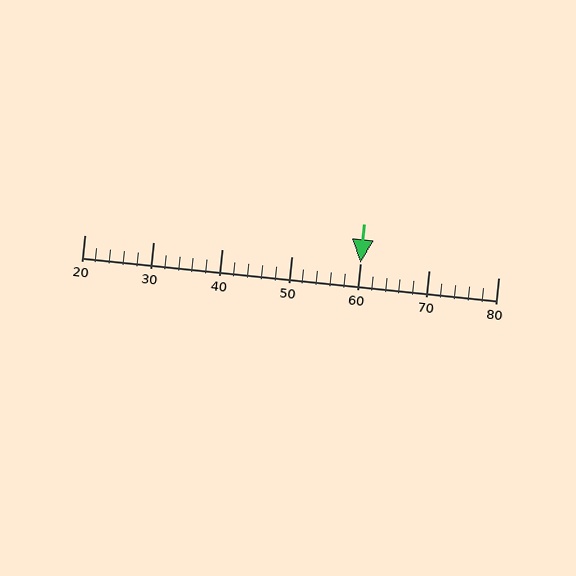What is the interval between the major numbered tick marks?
The major tick marks are spaced 10 units apart.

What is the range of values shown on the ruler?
The ruler shows values from 20 to 80.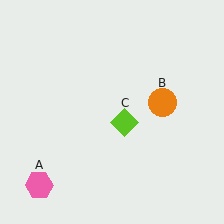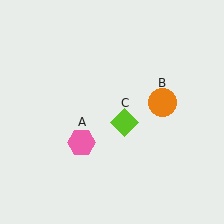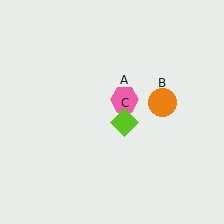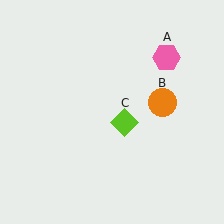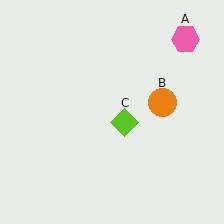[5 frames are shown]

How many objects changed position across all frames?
1 object changed position: pink hexagon (object A).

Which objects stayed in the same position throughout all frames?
Orange circle (object B) and lime diamond (object C) remained stationary.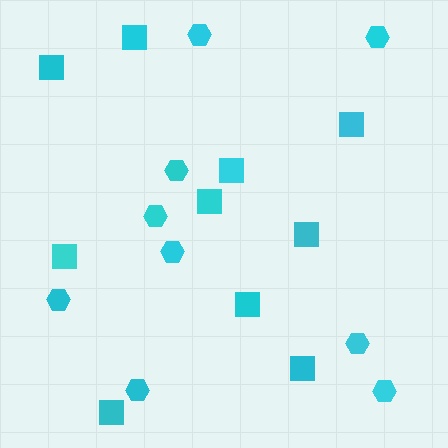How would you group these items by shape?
There are 2 groups: one group of hexagons (9) and one group of squares (10).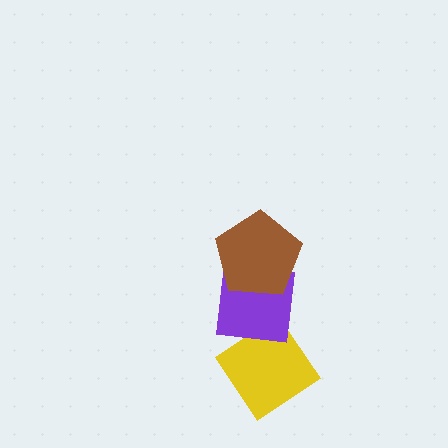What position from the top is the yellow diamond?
The yellow diamond is 3rd from the top.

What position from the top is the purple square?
The purple square is 2nd from the top.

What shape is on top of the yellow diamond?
The purple square is on top of the yellow diamond.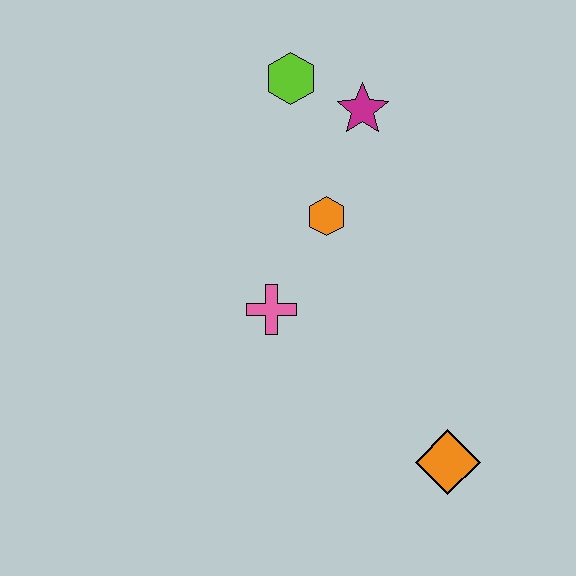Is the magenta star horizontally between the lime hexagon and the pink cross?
No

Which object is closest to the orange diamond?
The pink cross is closest to the orange diamond.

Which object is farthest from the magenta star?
The orange diamond is farthest from the magenta star.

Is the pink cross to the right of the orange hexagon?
No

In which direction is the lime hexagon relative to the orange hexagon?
The lime hexagon is above the orange hexagon.